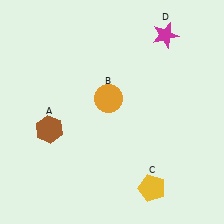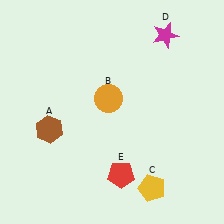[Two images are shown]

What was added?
A red pentagon (E) was added in Image 2.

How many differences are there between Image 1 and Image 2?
There is 1 difference between the two images.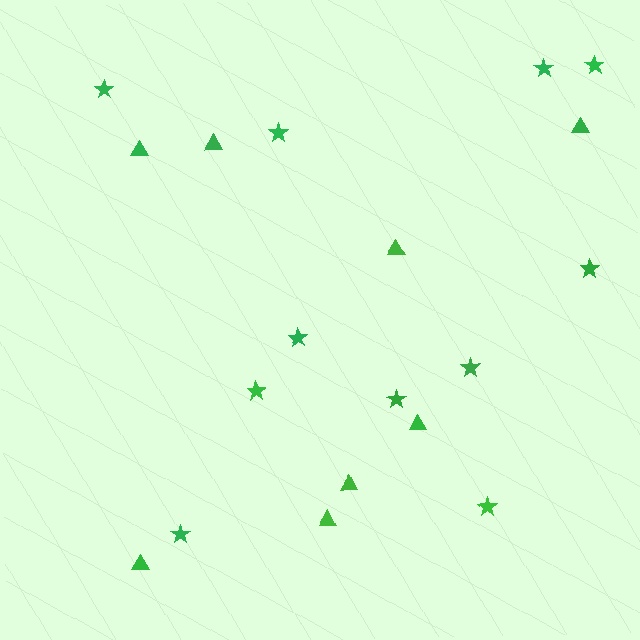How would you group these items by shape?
There are 2 groups: one group of stars (11) and one group of triangles (8).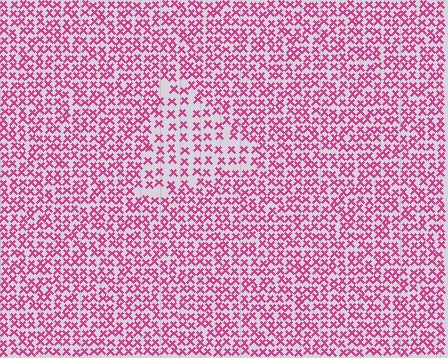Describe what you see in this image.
The image contains small magenta elements arranged at two different densities. A triangle-shaped region is visible where the elements are less densely packed than the surrounding area.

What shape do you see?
I see a triangle.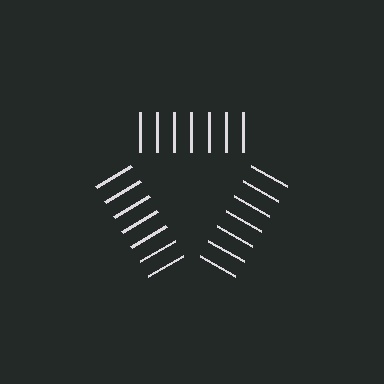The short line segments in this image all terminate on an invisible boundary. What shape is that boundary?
An illusory triangle — the line segments terminate on its edges but no continuous stroke is drawn.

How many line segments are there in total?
21 — 7 along each of the 3 edges.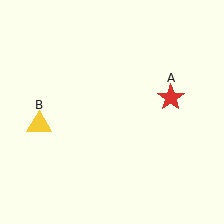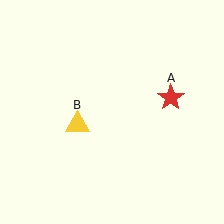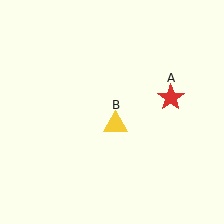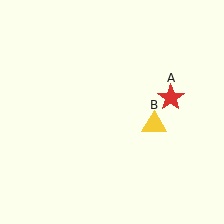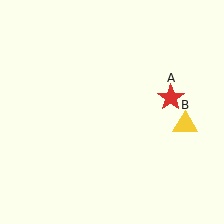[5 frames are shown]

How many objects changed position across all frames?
1 object changed position: yellow triangle (object B).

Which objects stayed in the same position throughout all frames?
Red star (object A) remained stationary.